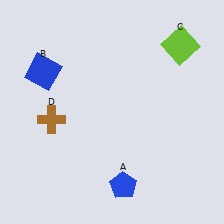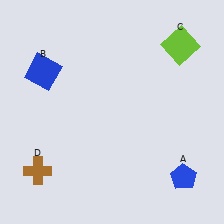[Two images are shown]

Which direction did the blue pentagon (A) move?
The blue pentagon (A) moved right.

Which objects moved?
The objects that moved are: the blue pentagon (A), the brown cross (D).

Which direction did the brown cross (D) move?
The brown cross (D) moved down.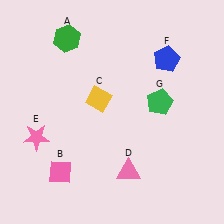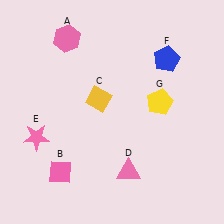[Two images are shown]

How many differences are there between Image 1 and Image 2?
There are 2 differences between the two images.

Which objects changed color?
A changed from green to pink. G changed from green to yellow.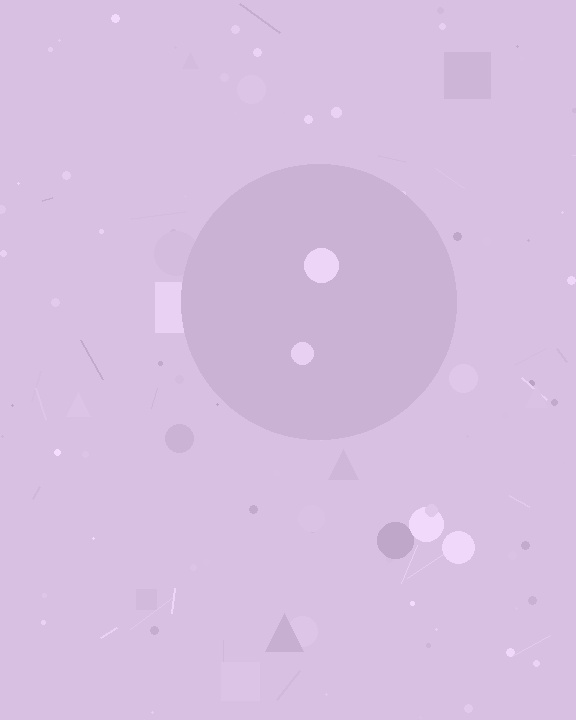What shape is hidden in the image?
A circle is hidden in the image.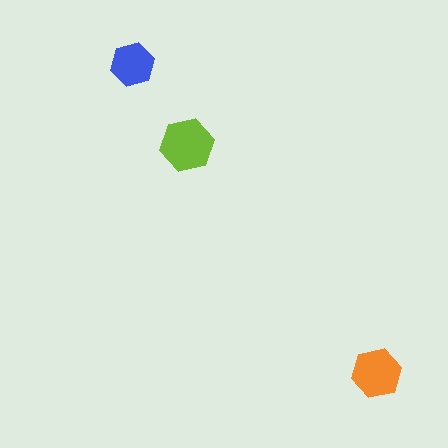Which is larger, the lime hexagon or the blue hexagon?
The lime one.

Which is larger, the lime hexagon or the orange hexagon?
The lime one.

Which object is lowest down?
The orange hexagon is bottommost.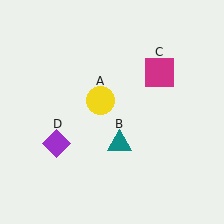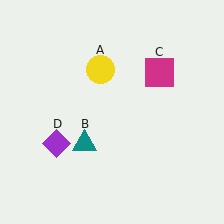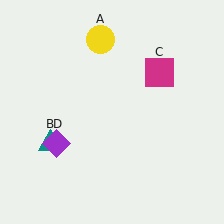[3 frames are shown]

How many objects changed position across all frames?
2 objects changed position: yellow circle (object A), teal triangle (object B).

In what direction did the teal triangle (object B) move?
The teal triangle (object B) moved left.